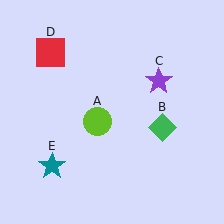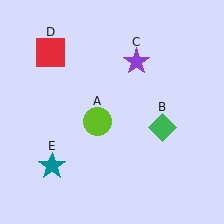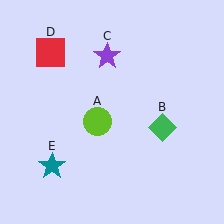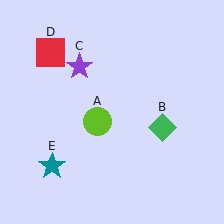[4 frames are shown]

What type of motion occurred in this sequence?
The purple star (object C) rotated counterclockwise around the center of the scene.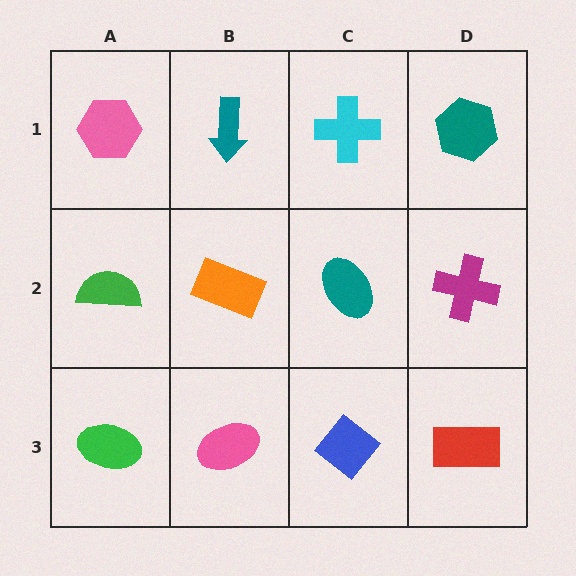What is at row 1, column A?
A pink hexagon.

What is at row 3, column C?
A blue diamond.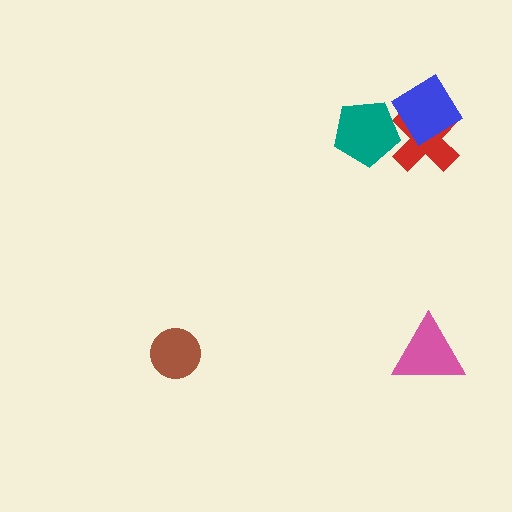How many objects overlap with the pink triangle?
0 objects overlap with the pink triangle.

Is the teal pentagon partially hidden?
No, no other shape covers it.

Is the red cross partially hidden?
Yes, it is partially covered by another shape.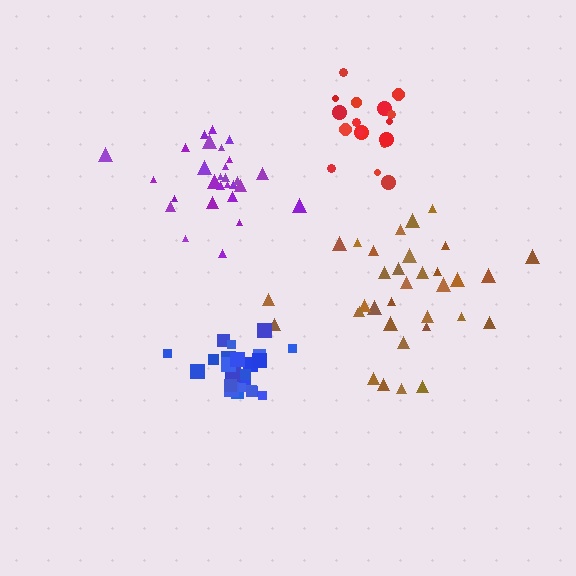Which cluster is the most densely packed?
Blue.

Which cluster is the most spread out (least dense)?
Brown.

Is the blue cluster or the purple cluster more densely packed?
Blue.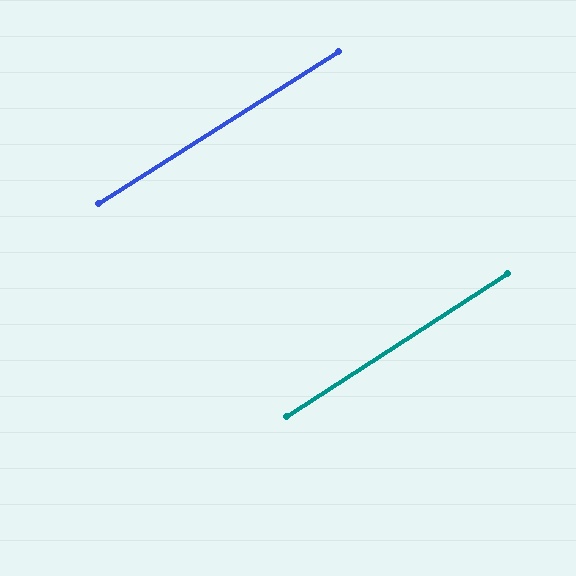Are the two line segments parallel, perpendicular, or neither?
Parallel — their directions differ by only 0.7°.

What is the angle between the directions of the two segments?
Approximately 1 degree.